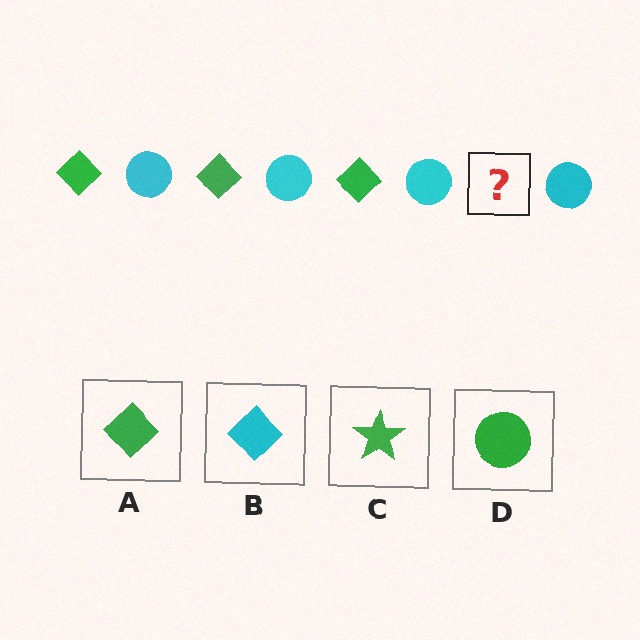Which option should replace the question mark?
Option A.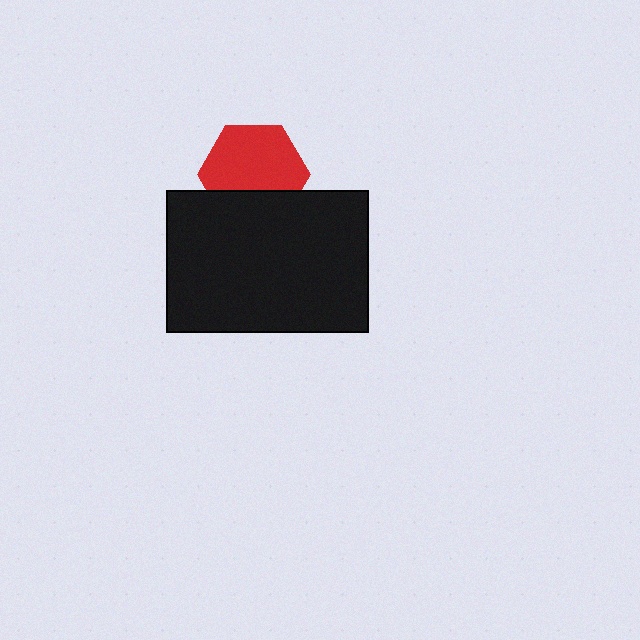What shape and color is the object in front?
The object in front is a black rectangle.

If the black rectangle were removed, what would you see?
You would see the complete red hexagon.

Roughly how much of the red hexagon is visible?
Most of it is visible (roughly 69%).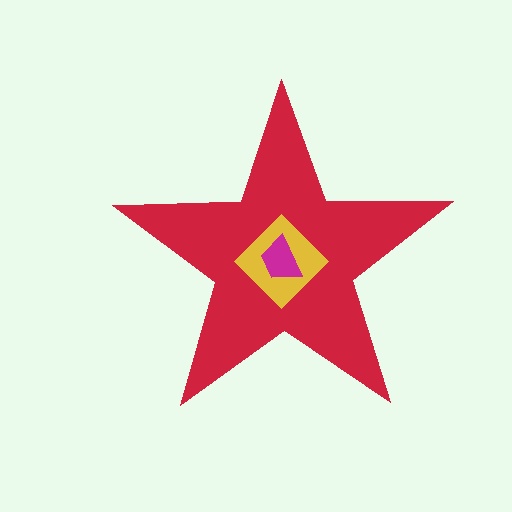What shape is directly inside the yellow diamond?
The magenta trapezoid.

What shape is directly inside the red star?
The yellow diamond.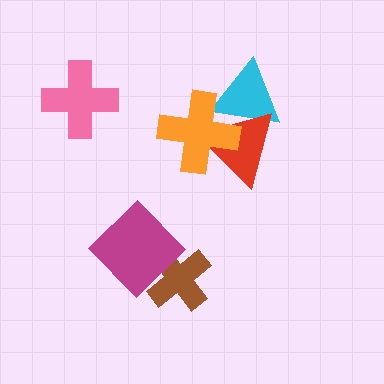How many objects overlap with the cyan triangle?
2 objects overlap with the cyan triangle.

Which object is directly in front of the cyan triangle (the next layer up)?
The red triangle is directly in front of the cyan triangle.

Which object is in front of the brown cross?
The magenta diamond is in front of the brown cross.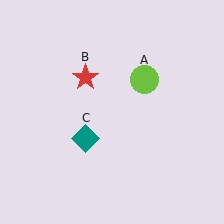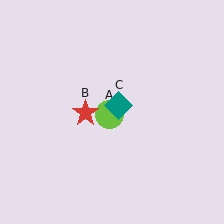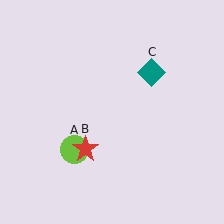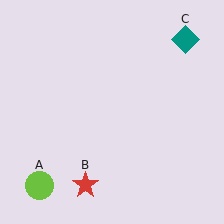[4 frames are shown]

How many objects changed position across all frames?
3 objects changed position: lime circle (object A), red star (object B), teal diamond (object C).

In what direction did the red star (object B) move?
The red star (object B) moved down.